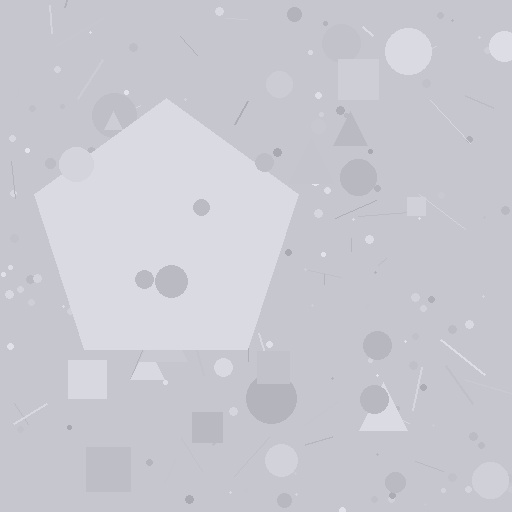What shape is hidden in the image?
A pentagon is hidden in the image.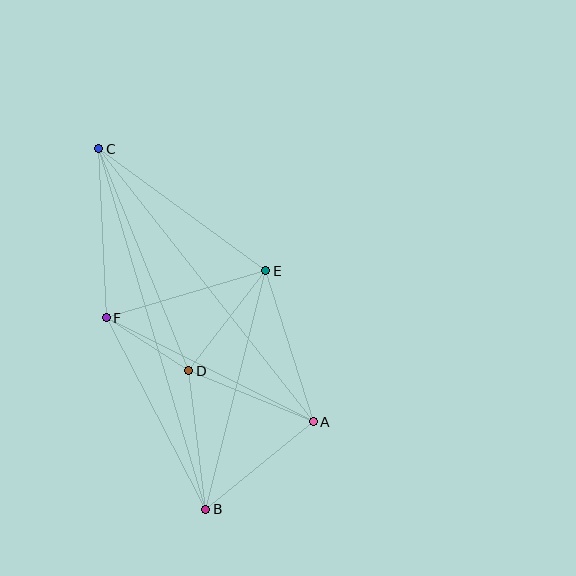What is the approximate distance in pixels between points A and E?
The distance between A and E is approximately 158 pixels.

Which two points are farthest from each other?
Points B and C are farthest from each other.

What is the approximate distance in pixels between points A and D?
The distance between A and D is approximately 135 pixels.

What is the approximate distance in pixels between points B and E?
The distance between B and E is approximately 246 pixels.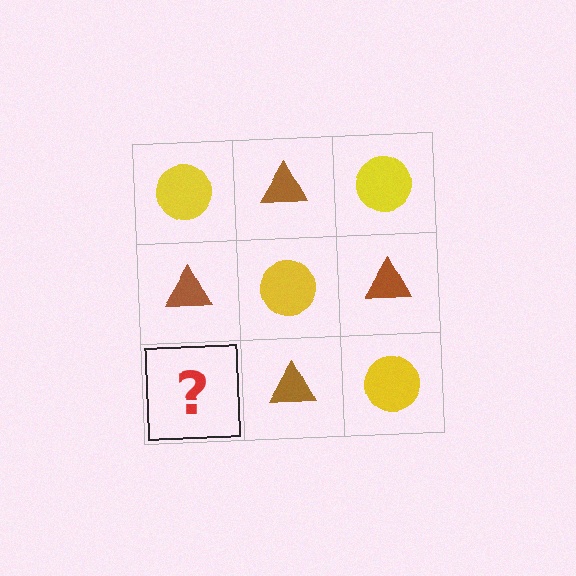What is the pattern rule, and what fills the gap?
The rule is that it alternates yellow circle and brown triangle in a checkerboard pattern. The gap should be filled with a yellow circle.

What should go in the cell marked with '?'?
The missing cell should contain a yellow circle.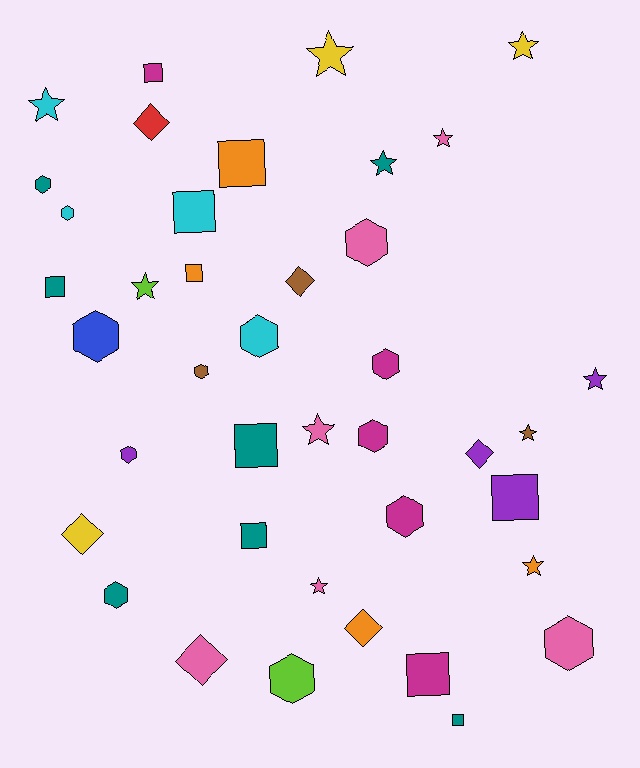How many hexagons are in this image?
There are 13 hexagons.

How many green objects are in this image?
There are no green objects.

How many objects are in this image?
There are 40 objects.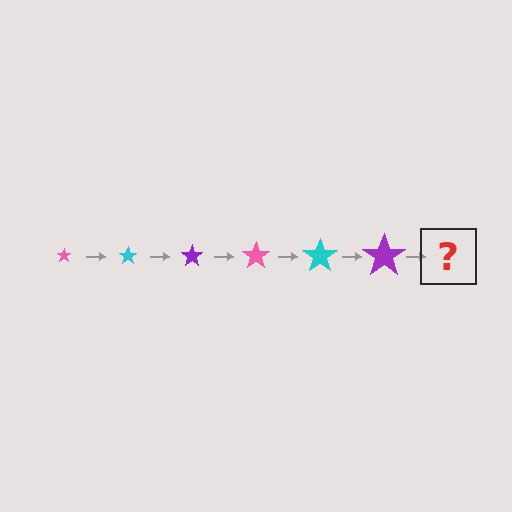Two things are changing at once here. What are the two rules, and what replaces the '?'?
The two rules are that the star grows larger each step and the color cycles through pink, cyan, and purple. The '?' should be a pink star, larger than the previous one.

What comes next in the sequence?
The next element should be a pink star, larger than the previous one.